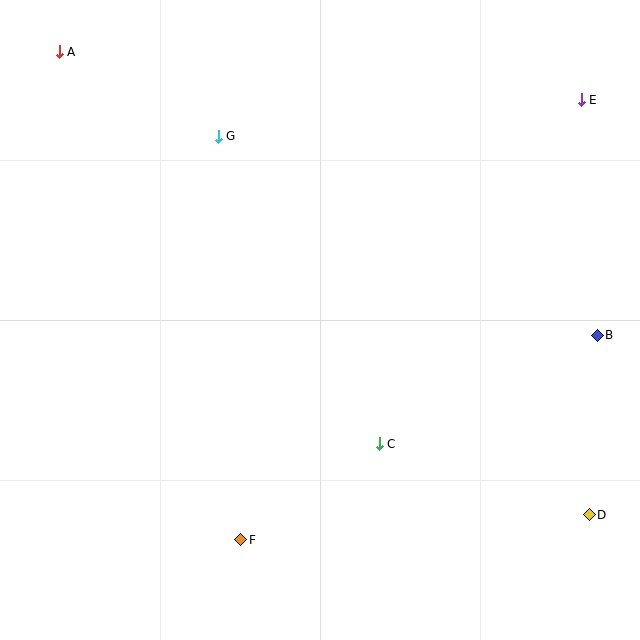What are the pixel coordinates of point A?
Point A is at (59, 52).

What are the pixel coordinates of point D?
Point D is at (589, 515).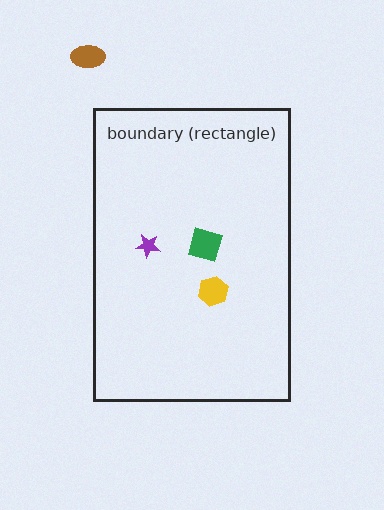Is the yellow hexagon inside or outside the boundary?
Inside.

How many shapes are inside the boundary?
3 inside, 1 outside.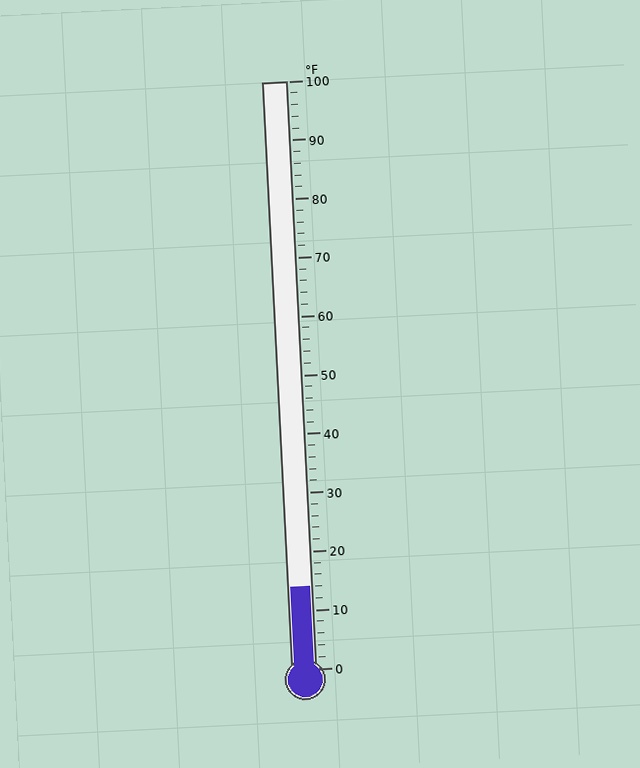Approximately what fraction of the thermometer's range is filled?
The thermometer is filled to approximately 15% of its range.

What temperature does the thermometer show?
The thermometer shows approximately 14°F.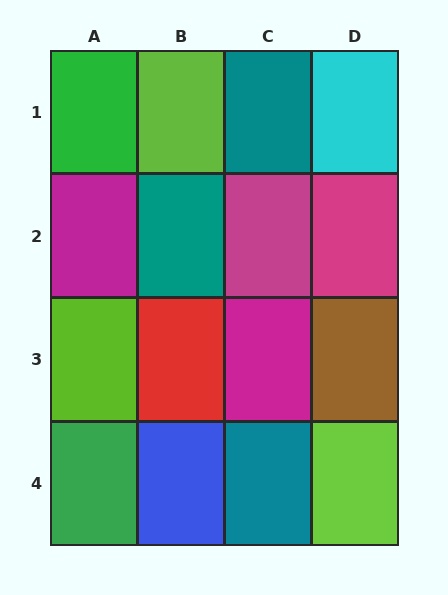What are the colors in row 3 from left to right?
Lime, red, magenta, brown.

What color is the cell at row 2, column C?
Magenta.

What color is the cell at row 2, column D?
Magenta.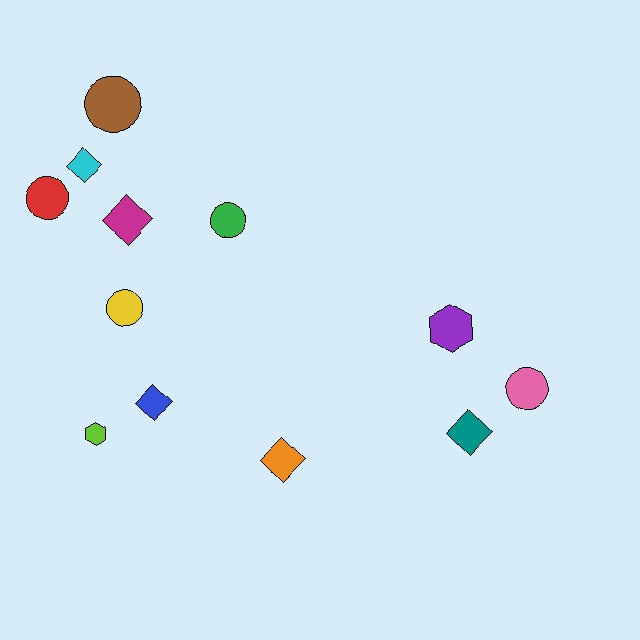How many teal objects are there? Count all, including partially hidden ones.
There is 1 teal object.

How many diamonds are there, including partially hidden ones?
There are 5 diamonds.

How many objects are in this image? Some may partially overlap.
There are 12 objects.